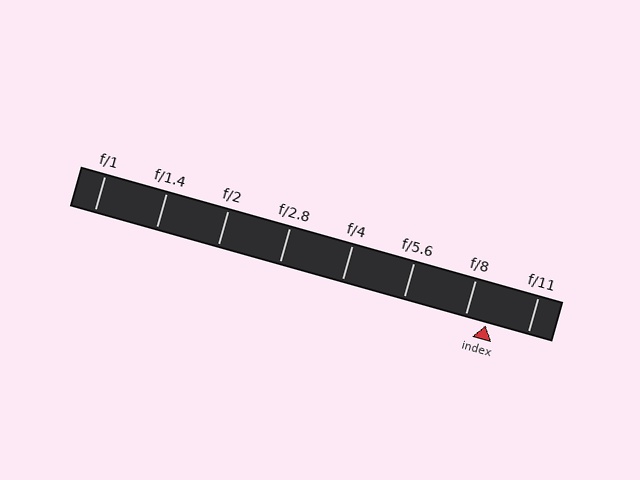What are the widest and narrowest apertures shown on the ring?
The widest aperture shown is f/1 and the narrowest is f/11.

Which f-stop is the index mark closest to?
The index mark is closest to f/8.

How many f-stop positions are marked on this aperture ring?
There are 8 f-stop positions marked.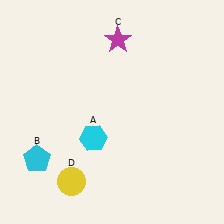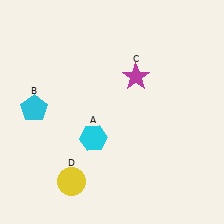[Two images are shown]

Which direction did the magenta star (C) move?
The magenta star (C) moved down.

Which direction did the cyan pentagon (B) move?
The cyan pentagon (B) moved up.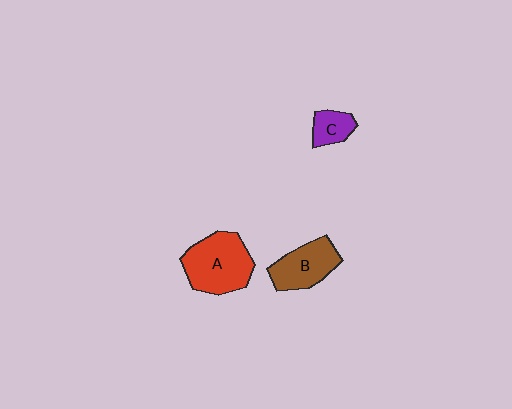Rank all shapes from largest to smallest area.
From largest to smallest: A (red), B (brown), C (purple).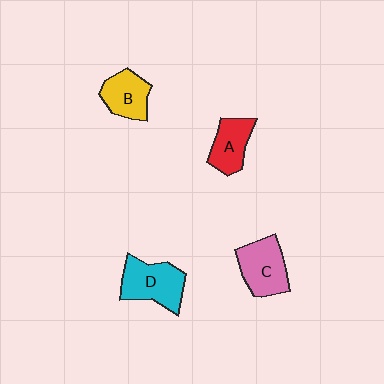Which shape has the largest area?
Shape D (cyan).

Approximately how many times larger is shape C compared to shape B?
Approximately 1.3 times.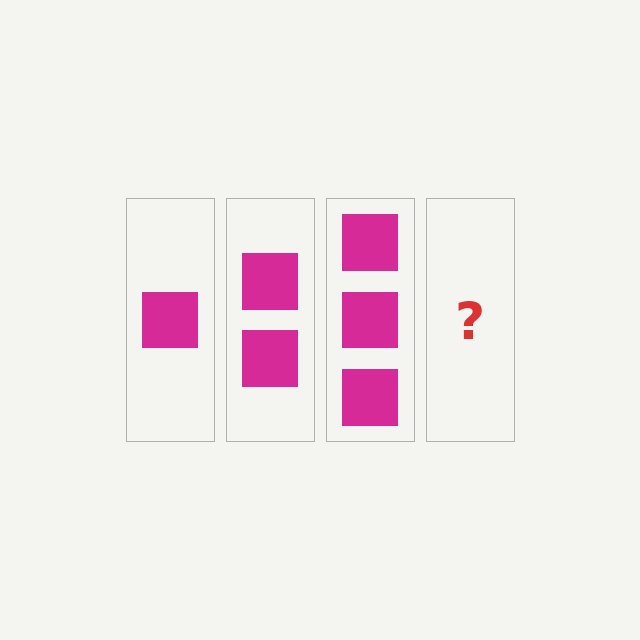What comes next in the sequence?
The next element should be 4 squares.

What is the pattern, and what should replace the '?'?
The pattern is that each step adds one more square. The '?' should be 4 squares.